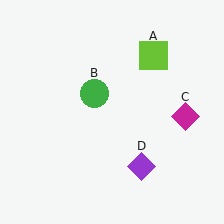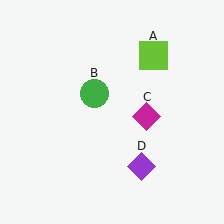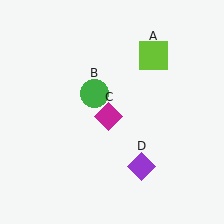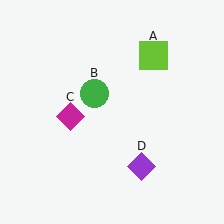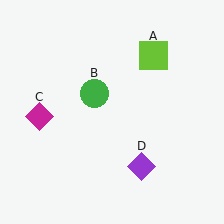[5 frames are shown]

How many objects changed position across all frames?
1 object changed position: magenta diamond (object C).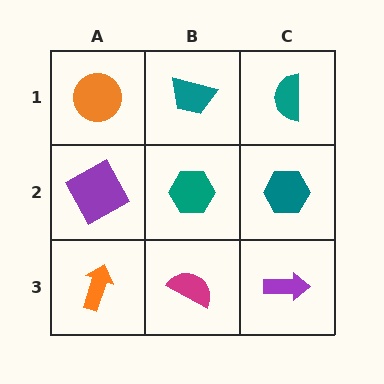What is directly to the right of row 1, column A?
A teal trapezoid.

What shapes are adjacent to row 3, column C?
A teal hexagon (row 2, column C), a magenta semicircle (row 3, column B).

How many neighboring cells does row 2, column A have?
3.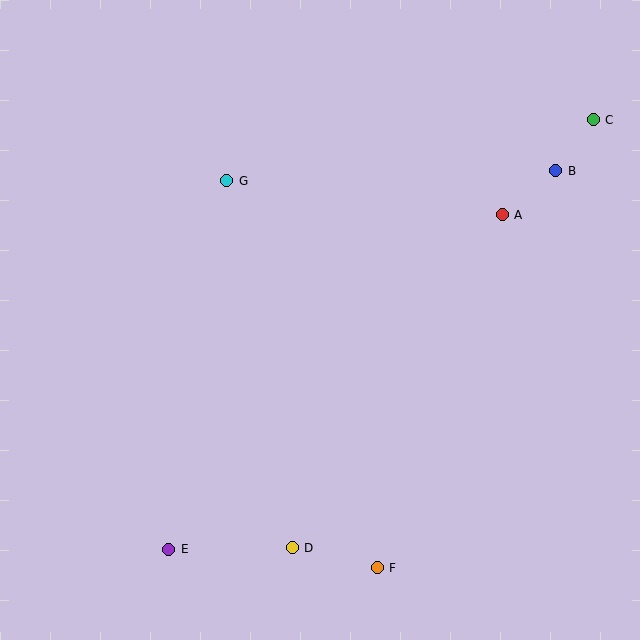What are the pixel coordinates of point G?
Point G is at (227, 181).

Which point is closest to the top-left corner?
Point G is closest to the top-left corner.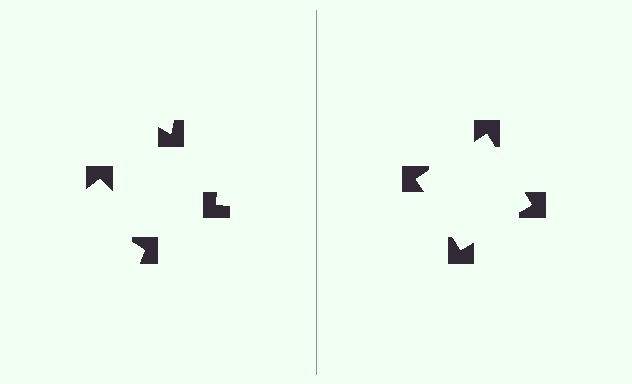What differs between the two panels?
The notched squares are positioned identically on both sides; only the wedge orientations differ. On the right they align to a square; on the left they are misaligned.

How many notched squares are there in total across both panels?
8 — 4 on each side.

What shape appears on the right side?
An illusory square.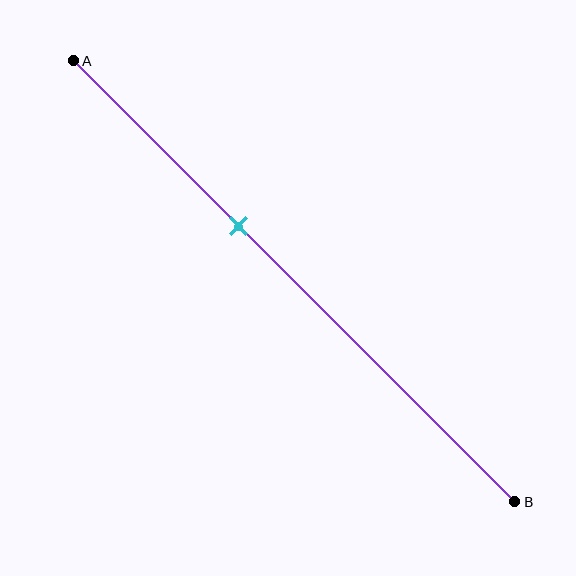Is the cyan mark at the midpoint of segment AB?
No, the mark is at about 35% from A, not at the 50% midpoint.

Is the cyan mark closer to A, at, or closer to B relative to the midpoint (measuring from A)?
The cyan mark is closer to point A than the midpoint of segment AB.